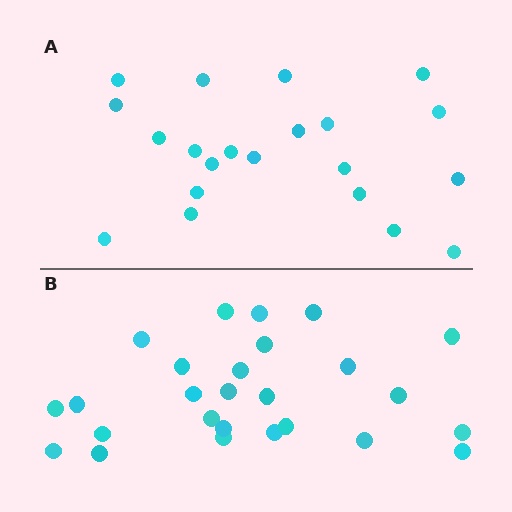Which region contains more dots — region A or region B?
Region B (the bottom region) has more dots.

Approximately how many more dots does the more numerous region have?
Region B has about 5 more dots than region A.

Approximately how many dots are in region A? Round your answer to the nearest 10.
About 20 dots. (The exact count is 21, which rounds to 20.)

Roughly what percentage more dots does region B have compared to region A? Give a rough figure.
About 25% more.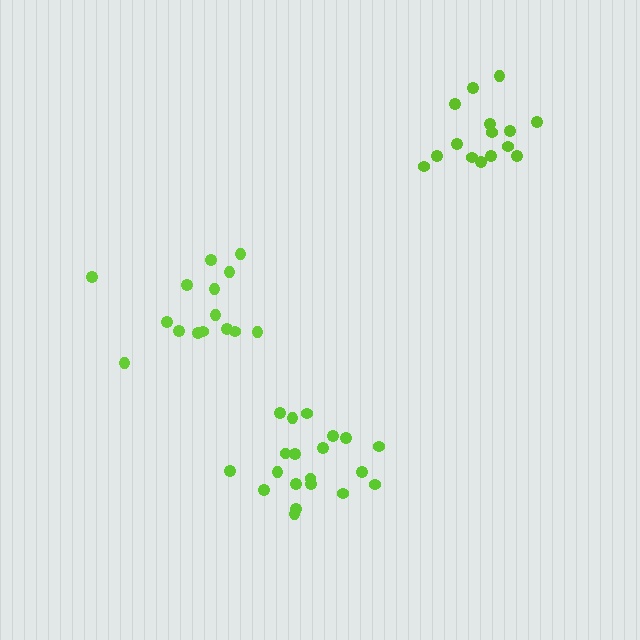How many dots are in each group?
Group 1: 15 dots, Group 2: 20 dots, Group 3: 15 dots (50 total).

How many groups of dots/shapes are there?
There are 3 groups.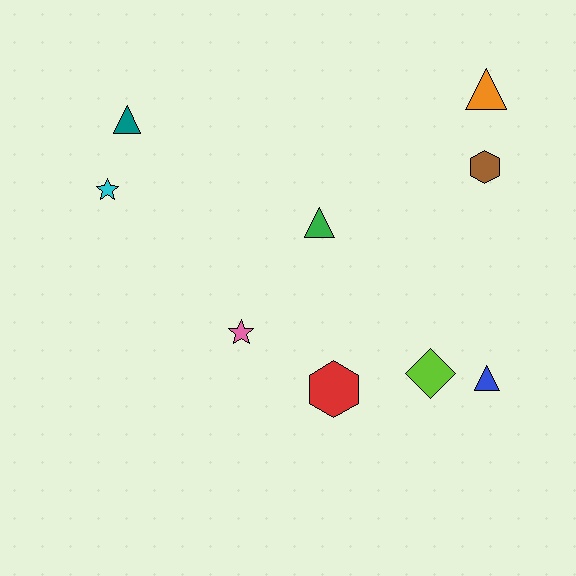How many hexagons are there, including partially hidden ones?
There are 2 hexagons.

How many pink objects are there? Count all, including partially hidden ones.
There is 1 pink object.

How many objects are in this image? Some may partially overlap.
There are 9 objects.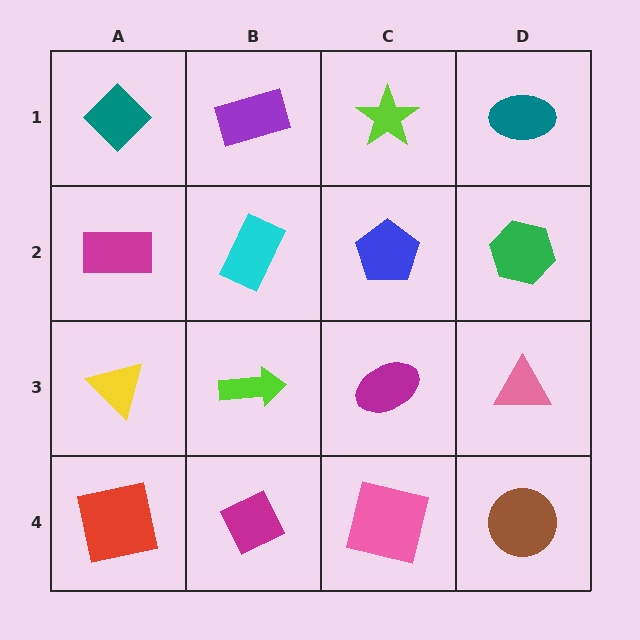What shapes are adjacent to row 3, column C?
A blue pentagon (row 2, column C), a pink square (row 4, column C), a lime arrow (row 3, column B), a pink triangle (row 3, column D).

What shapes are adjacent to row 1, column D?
A green hexagon (row 2, column D), a lime star (row 1, column C).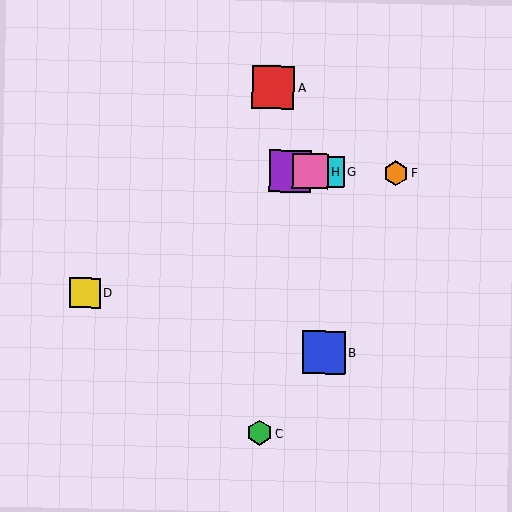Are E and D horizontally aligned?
No, E is at y≈171 and D is at y≈293.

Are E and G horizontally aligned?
Yes, both are at y≈171.